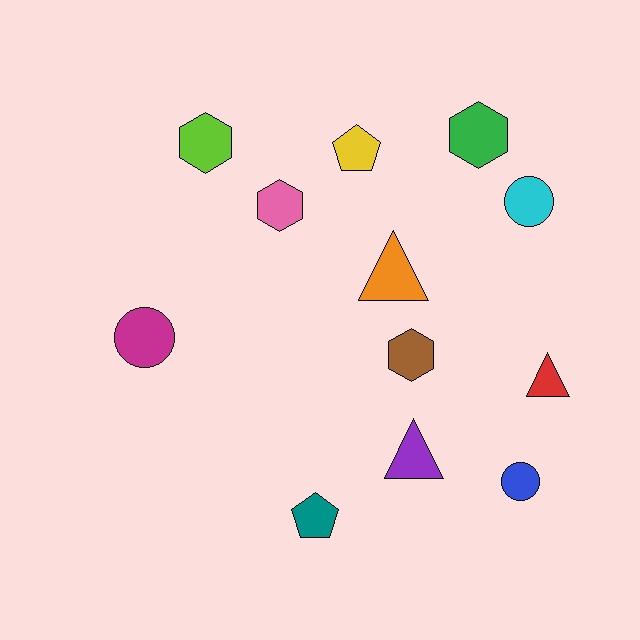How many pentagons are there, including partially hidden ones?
There are 2 pentagons.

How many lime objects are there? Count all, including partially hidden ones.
There is 1 lime object.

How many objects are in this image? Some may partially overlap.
There are 12 objects.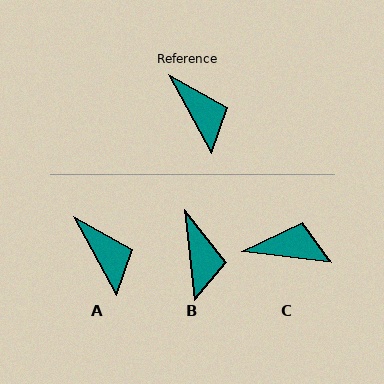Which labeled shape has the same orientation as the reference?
A.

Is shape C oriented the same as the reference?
No, it is off by about 54 degrees.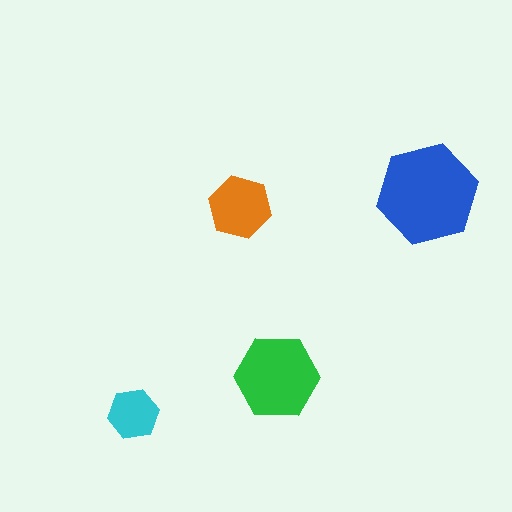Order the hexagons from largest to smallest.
the blue one, the green one, the orange one, the cyan one.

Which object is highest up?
The blue hexagon is topmost.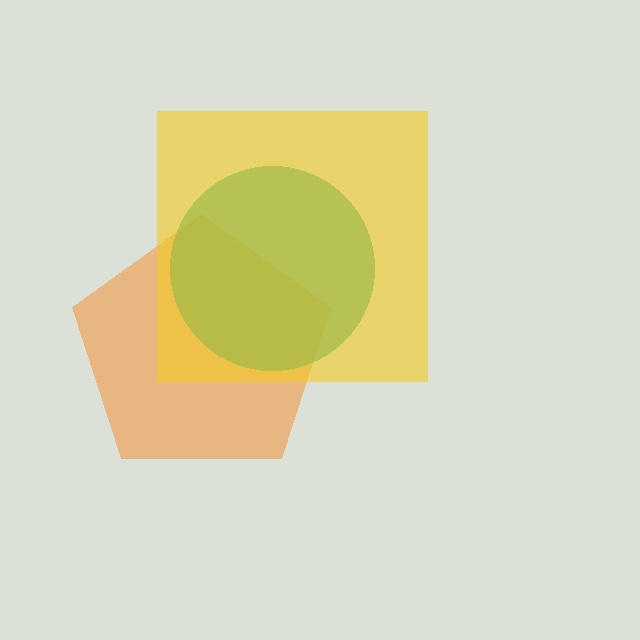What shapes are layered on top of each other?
The layered shapes are: an orange pentagon, a teal circle, a yellow square.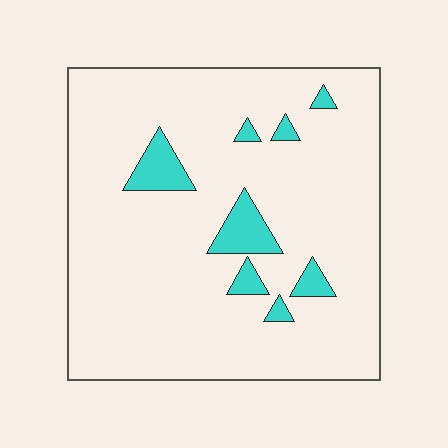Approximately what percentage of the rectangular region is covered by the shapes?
Approximately 10%.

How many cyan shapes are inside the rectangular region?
8.